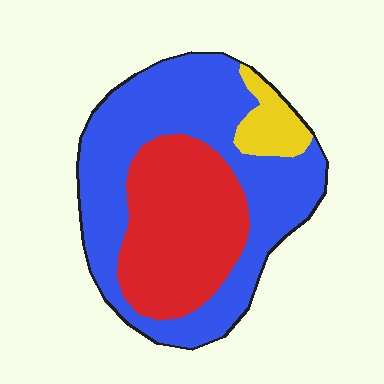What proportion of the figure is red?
Red takes up about one third (1/3) of the figure.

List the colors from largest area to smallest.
From largest to smallest: blue, red, yellow.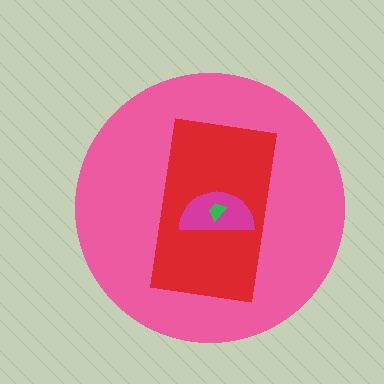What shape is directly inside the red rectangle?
The magenta semicircle.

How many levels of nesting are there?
4.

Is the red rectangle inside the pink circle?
Yes.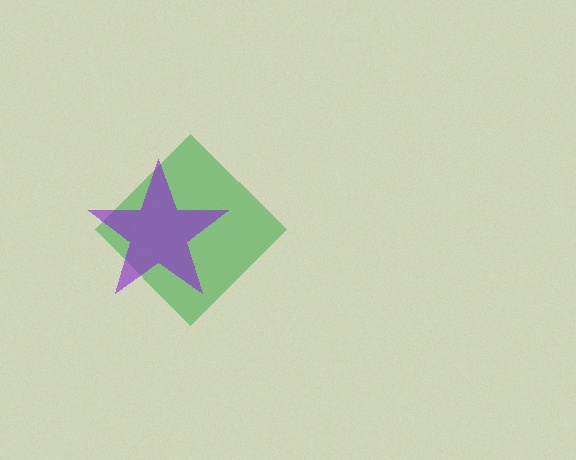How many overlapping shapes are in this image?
There are 2 overlapping shapes in the image.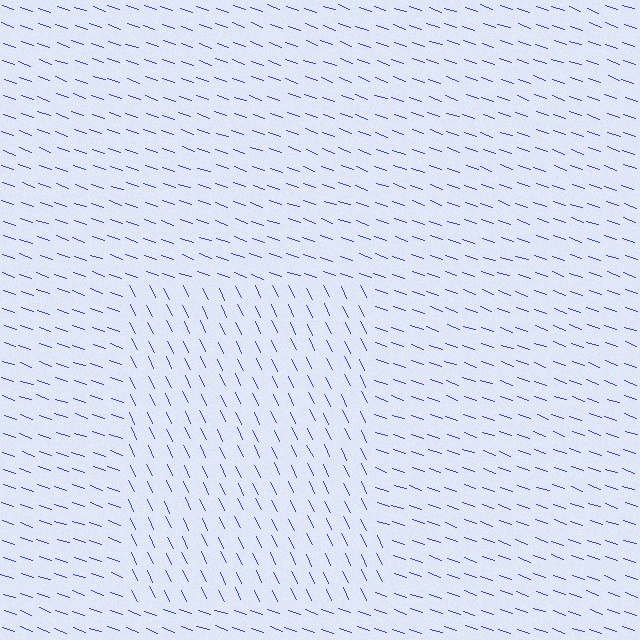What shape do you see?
I see a rectangle.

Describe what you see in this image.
The image is filled with small blue line segments. A rectangle region in the image has lines oriented differently from the surrounding lines, creating a visible texture boundary.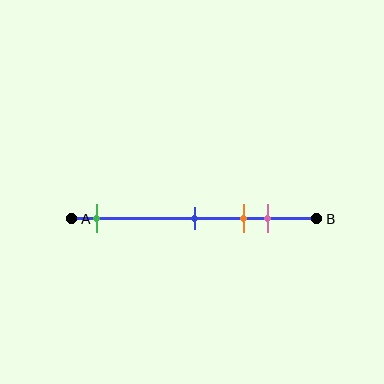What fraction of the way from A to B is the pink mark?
The pink mark is approximately 80% (0.8) of the way from A to B.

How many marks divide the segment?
There are 4 marks dividing the segment.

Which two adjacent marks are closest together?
The orange and pink marks are the closest adjacent pair.